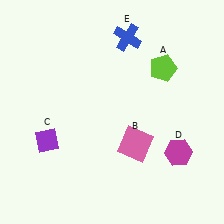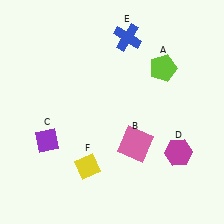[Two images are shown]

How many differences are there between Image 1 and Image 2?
There is 1 difference between the two images.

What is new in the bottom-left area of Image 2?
A yellow diamond (F) was added in the bottom-left area of Image 2.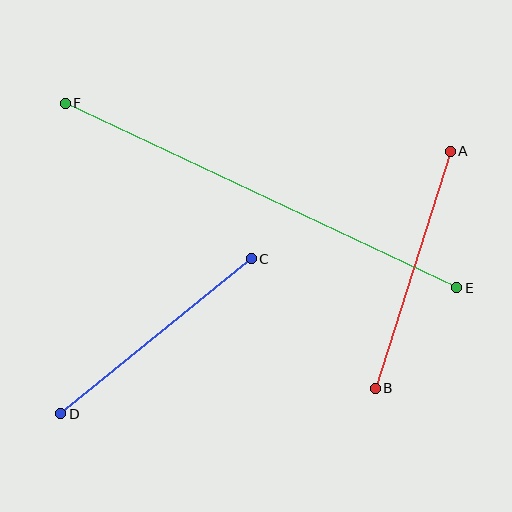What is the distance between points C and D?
The distance is approximately 246 pixels.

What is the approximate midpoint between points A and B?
The midpoint is at approximately (413, 270) pixels.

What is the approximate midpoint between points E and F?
The midpoint is at approximately (261, 196) pixels.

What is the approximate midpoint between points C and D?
The midpoint is at approximately (156, 336) pixels.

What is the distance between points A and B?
The distance is approximately 249 pixels.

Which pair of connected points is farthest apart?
Points E and F are farthest apart.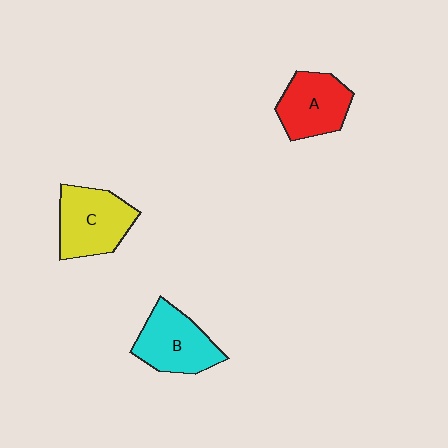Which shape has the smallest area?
Shape A (red).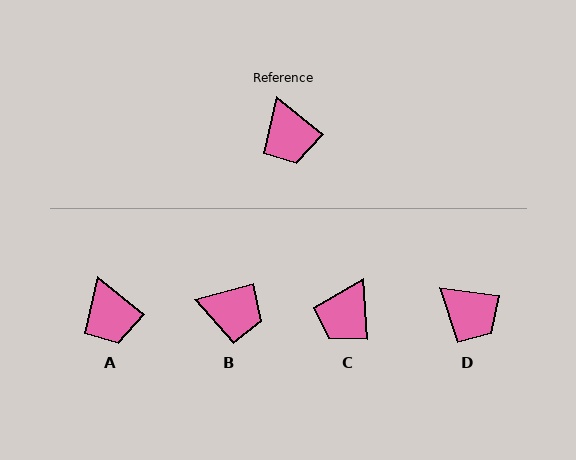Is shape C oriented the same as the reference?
No, it is off by about 48 degrees.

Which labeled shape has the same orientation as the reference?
A.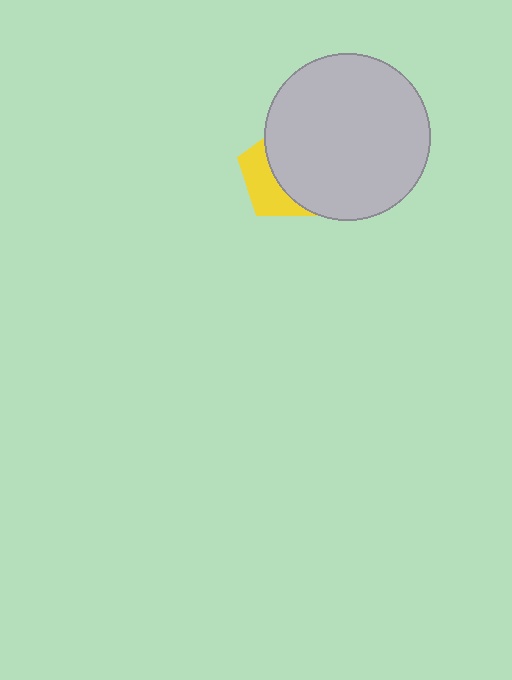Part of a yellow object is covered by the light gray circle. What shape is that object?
It is a pentagon.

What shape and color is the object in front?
The object in front is a light gray circle.